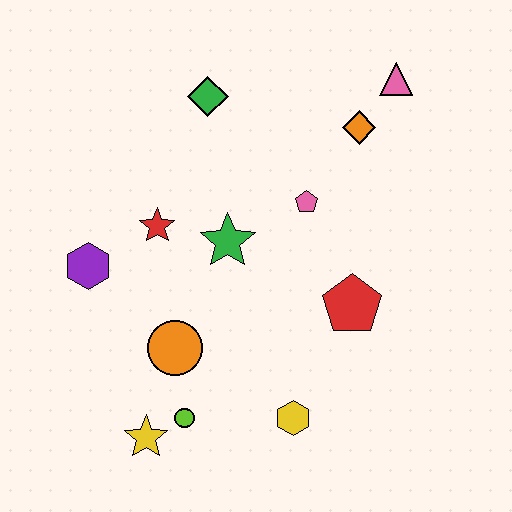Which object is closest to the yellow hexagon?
The lime circle is closest to the yellow hexagon.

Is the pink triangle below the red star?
No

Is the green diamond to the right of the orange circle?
Yes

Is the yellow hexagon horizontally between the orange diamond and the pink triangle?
No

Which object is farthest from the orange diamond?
The yellow star is farthest from the orange diamond.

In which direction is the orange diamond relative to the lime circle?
The orange diamond is above the lime circle.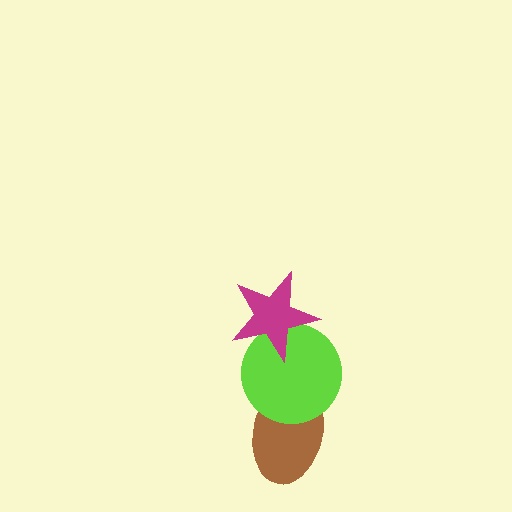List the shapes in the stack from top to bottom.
From top to bottom: the magenta star, the lime circle, the brown ellipse.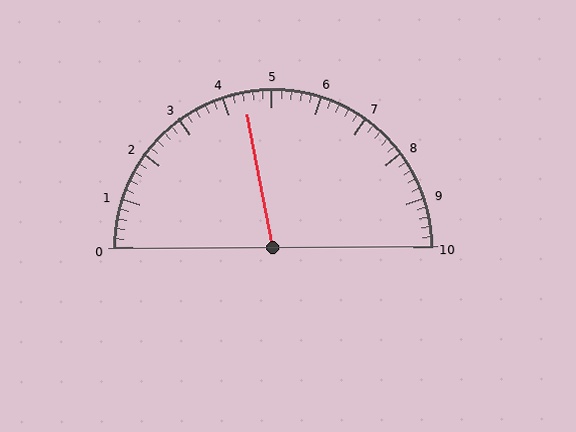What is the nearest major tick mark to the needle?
The nearest major tick mark is 4.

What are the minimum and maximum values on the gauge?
The gauge ranges from 0 to 10.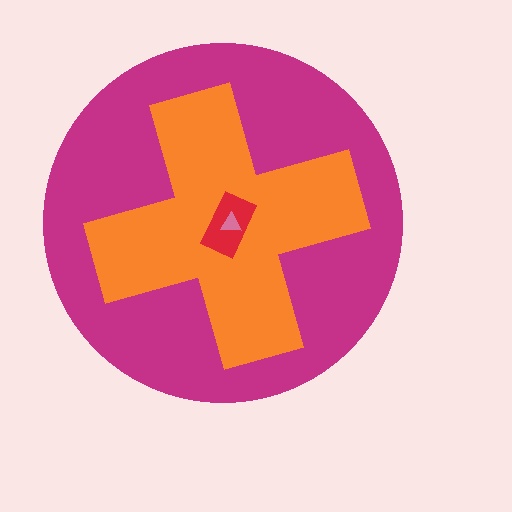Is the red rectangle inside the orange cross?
Yes.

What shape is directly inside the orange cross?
The red rectangle.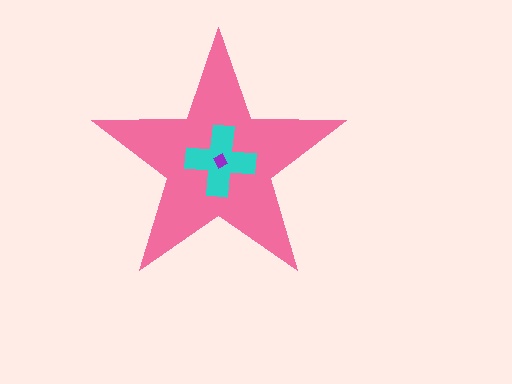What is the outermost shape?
The pink star.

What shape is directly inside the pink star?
The cyan cross.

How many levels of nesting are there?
3.